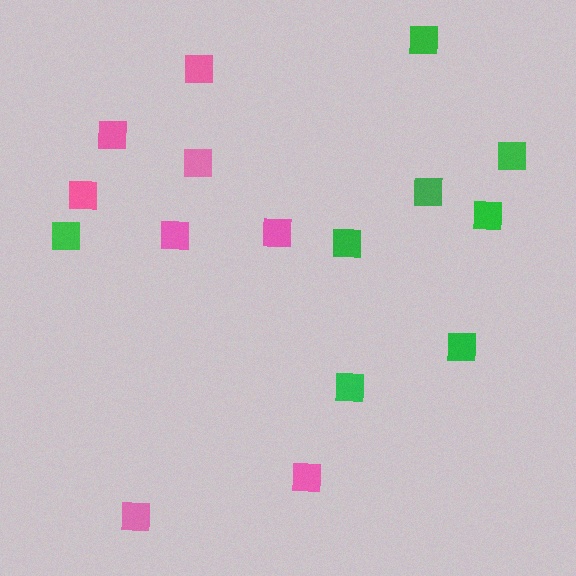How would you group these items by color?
There are 2 groups: one group of green squares (8) and one group of pink squares (8).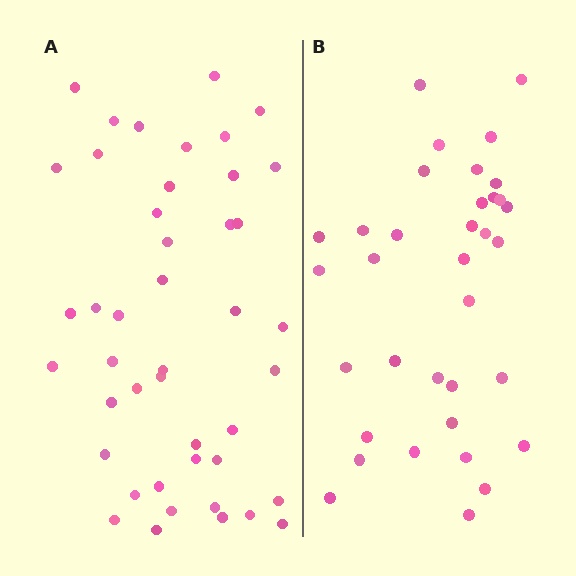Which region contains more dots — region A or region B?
Region A (the left region) has more dots.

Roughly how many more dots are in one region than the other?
Region A has roughly 8 or so more dots than region B.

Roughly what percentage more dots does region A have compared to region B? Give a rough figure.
About 25% more.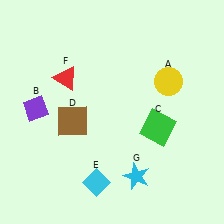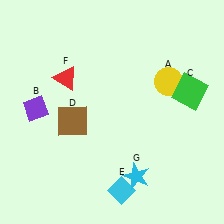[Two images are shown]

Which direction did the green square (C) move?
The green square (C) moved up.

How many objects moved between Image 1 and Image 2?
2 objects moved between the two images.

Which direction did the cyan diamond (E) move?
The cyan diamond (E) moved right.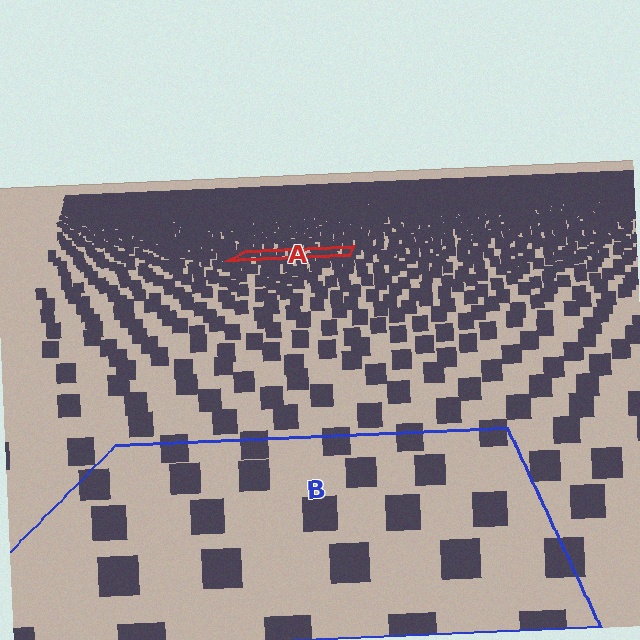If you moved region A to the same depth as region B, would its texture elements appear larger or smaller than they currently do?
They would appear larger. At a closer depth, the same texture elements are projected at a bigger on-screen size.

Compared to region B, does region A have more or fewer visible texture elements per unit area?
Region A has more texture elements per unit area — they are packed more densely because it is farther away.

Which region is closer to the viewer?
Region B is closer. The texture elements there are larger and more spread out.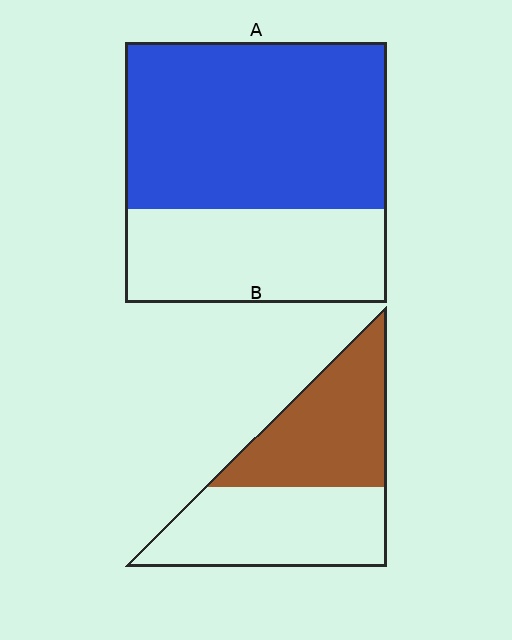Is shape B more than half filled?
Roughly half.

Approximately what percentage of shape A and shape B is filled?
A is approximately 65% and B is approximately 50%.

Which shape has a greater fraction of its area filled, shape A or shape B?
Shape A.